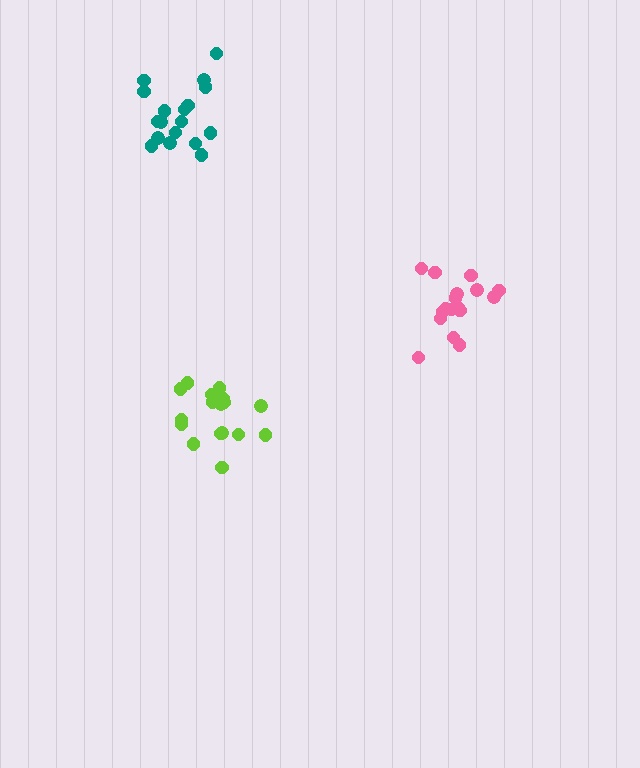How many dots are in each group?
Group 1: 17 dots, Group 2: 17 dots, Group 3: 18 dots (52 total).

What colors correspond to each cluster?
The clusters are colored: lime, pink, teal.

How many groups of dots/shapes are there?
There are 3 groups.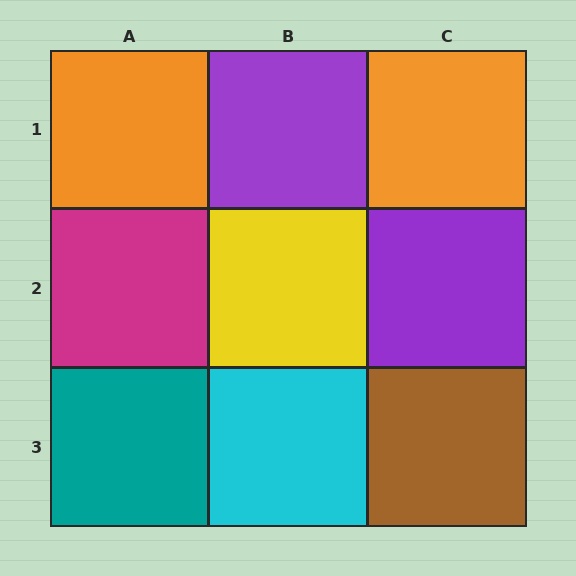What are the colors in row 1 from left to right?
Orange, purple, orange.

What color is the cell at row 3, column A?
Teal.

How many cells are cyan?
1 cell is cyan.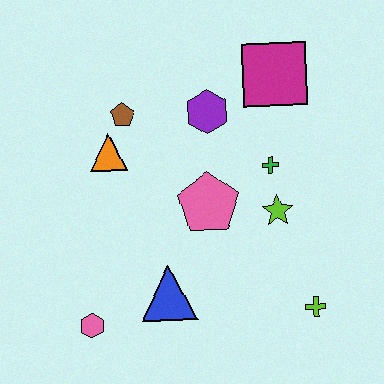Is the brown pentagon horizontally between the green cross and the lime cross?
No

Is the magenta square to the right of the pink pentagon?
Yes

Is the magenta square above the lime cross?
Yes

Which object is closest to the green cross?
The lime star is closest to the green cross.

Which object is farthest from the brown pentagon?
The lime cross is farthest from the brown pentagon.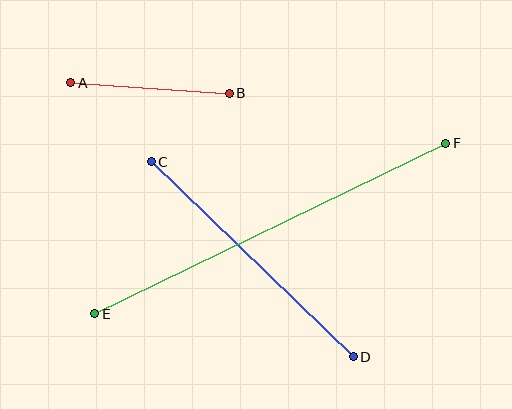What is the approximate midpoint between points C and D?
The midpoint is at approximately (252, 259) pixels.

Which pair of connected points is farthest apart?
Points E and F are farthest apart.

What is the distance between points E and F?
The distance is approximately 391 pixels.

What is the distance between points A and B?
The distance is approximately 159 pixels.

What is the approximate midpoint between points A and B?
The midpoint is at approximately (150, 88) pixels.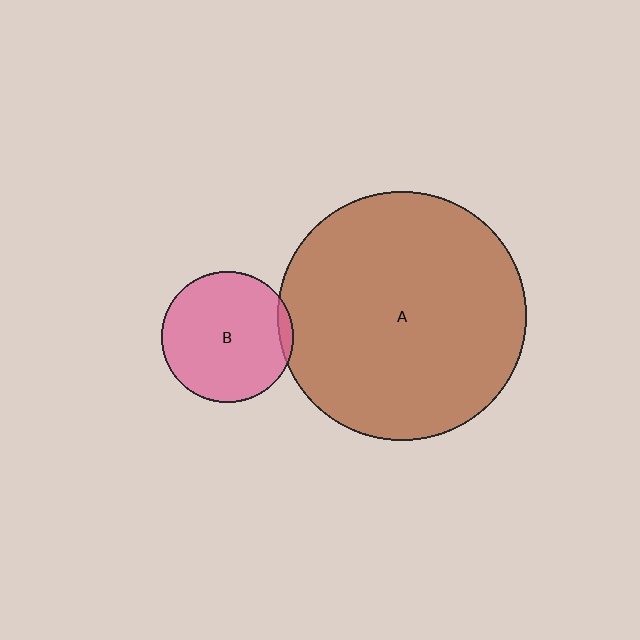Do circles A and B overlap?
Yes.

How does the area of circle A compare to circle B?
Approximately 3.6 times.